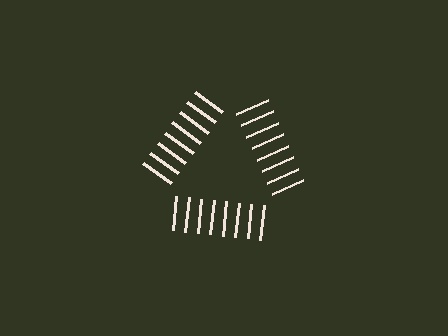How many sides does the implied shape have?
3 sides — the line-ends trace a triangle.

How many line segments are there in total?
24 — 8 along each of the 3 edges.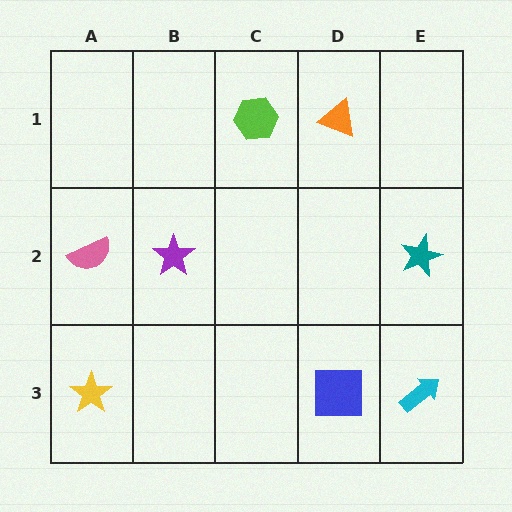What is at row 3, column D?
A blue square.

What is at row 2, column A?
A pink semicircle.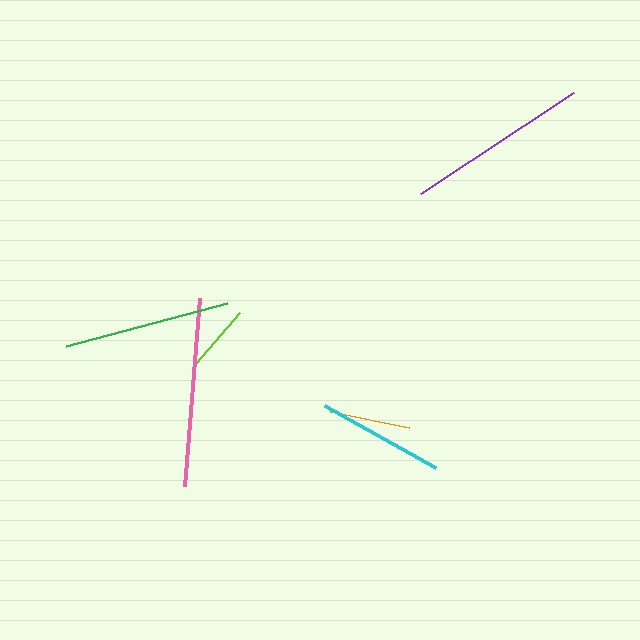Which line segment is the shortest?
The lime line is the shortest at approximately 67 pixels.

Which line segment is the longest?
The pink line is the longest at approximately 189 pixels.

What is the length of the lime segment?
The lime segment is approximately 67 pixels long.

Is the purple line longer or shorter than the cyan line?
The purple line is longer than the cyan line.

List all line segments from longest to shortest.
From longest to shortest: pink, purple, green, cyan, orange, lime.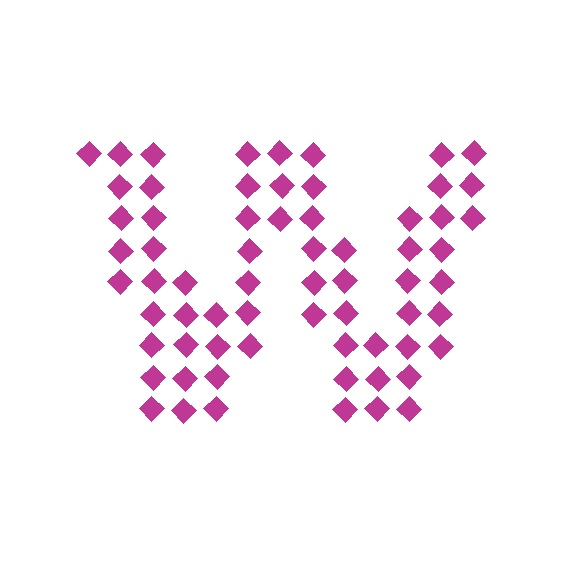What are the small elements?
The small elements are diamonds.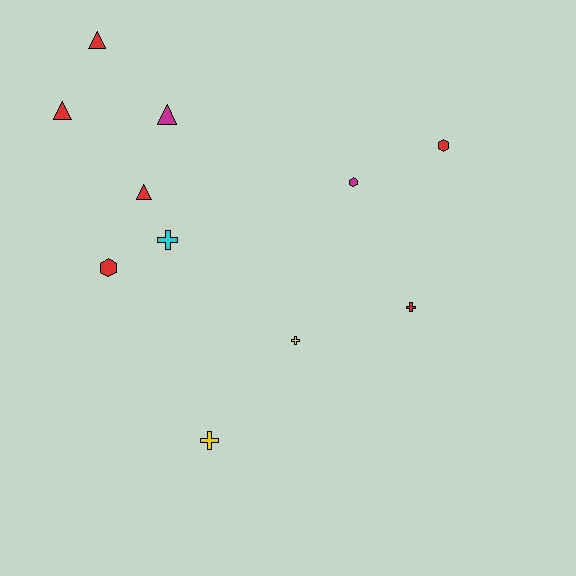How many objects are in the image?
There are 11 objects.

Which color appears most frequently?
Red, with 6 objects.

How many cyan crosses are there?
There is 1 cyan cross.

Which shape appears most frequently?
Triangle, with 4 objects.